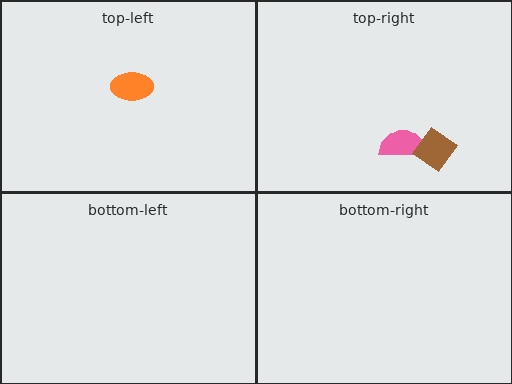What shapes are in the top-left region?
The orange ellipse.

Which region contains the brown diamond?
The top-right region.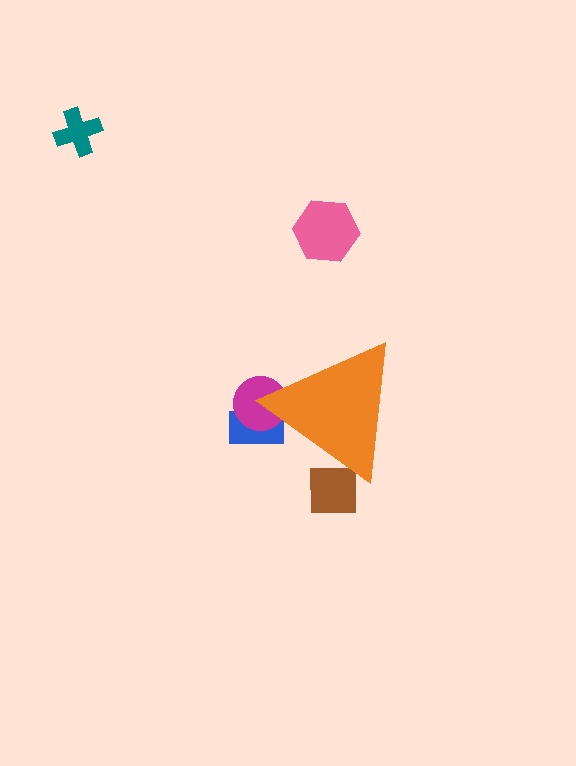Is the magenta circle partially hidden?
Yes, the magenta circle is partially hidden behind the orange triangle.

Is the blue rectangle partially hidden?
Yes, the blue rectangle is partially hidden behind the orange triangle.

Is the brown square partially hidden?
Yes, the brown square is partially hidden behind the orange triangle.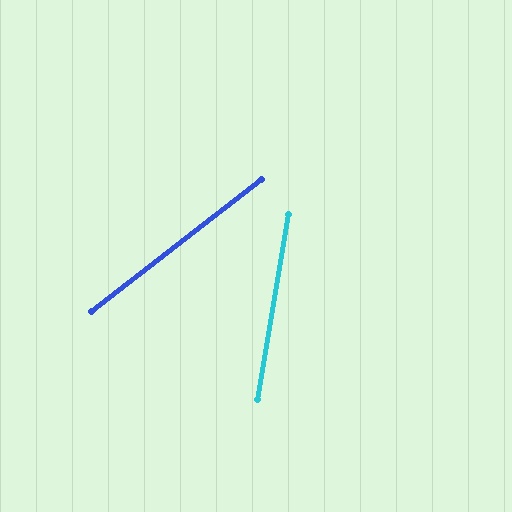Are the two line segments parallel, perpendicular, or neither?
Neither parallel nor perpendicular — they differ by about 43°.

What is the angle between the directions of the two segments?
Approximately 43 degrees.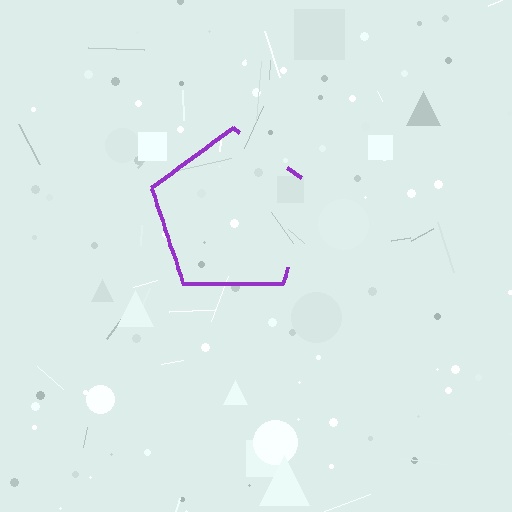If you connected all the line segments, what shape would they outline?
They would outline a pentagon.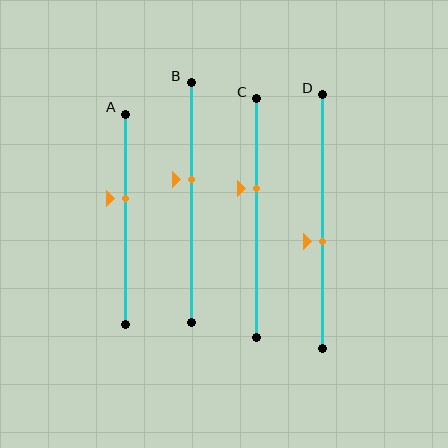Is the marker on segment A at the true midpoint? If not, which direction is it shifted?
No, the marker on segment A is shifted upward by about 10% of the segment length.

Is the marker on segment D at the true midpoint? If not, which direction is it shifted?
No, the marker on segment D is shifted downward by about 8% of the segment length.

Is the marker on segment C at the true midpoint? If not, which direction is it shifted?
No, the marker on segment C is shifted upward by about 12% of the segment length.